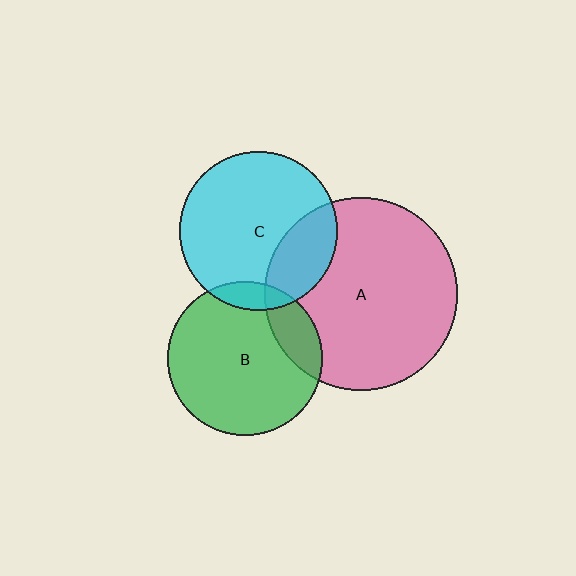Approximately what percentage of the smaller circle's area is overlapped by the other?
Approximately 10%.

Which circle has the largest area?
Circle A (pink).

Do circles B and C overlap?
Yes.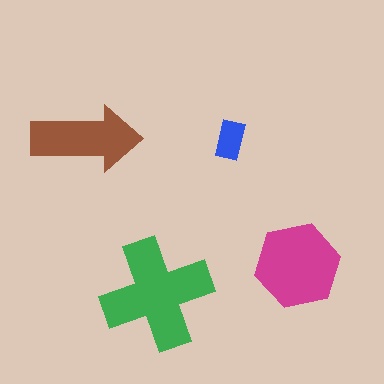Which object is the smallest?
The blue rectangle.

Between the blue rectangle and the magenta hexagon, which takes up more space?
The magenta hexagon.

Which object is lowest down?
The green cross is bottommost.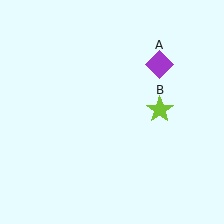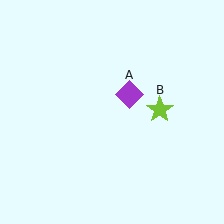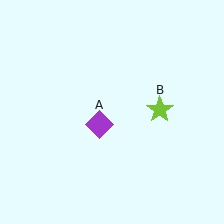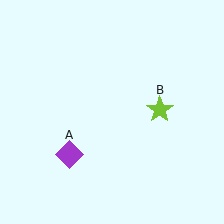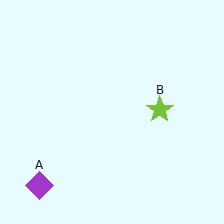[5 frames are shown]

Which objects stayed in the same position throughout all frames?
Lime star (object B) remained stationary.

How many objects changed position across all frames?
1 object changed position: purple diamond (object A).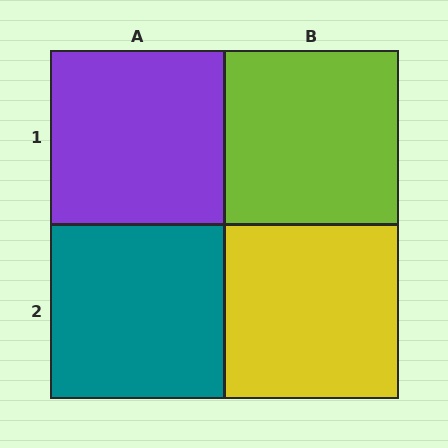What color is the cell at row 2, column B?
Yellow.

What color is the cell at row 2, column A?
Teal.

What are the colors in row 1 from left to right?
Purple, lime.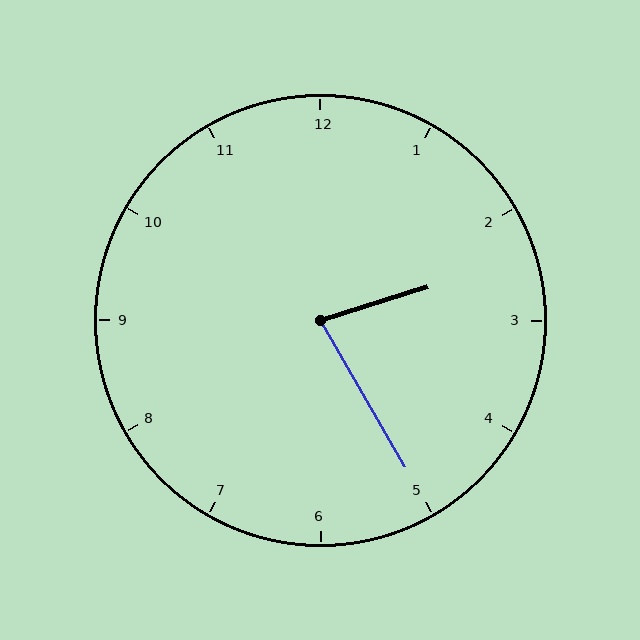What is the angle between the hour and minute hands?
Approximately 78 degrees.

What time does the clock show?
2:25.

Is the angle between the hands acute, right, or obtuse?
It is acute.